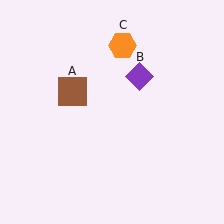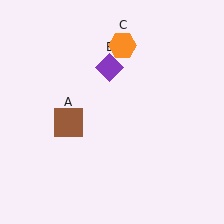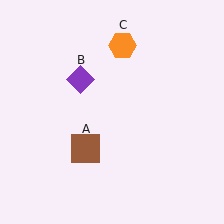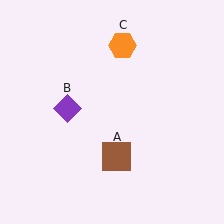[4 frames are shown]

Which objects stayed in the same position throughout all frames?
Orange hexagon (object C) remained stationary.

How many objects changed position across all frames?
2 objects changed position: brown square (object A), purple diamond (object B).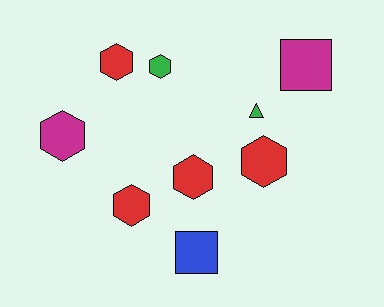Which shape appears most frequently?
Hexagon, with 6 objects.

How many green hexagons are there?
There is 1 green hexagon.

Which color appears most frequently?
Red, with 4 objects.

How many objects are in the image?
There are 9 objects.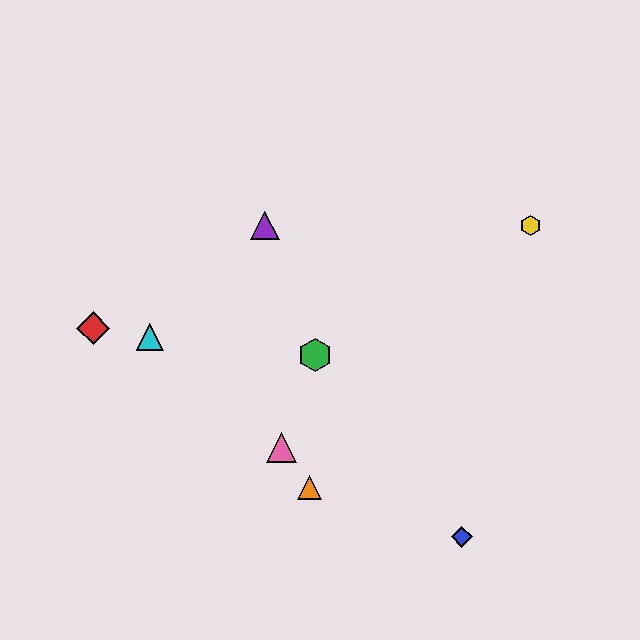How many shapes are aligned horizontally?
2 shapes (the yellow hexagon, the purple triangle) are aligned horizontally.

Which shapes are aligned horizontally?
The yellow hexagon, the purple triangle are aligned horizontally.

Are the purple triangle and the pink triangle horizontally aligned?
No, the purple triangle is at y≈226 and the pink triangle is at y≈447.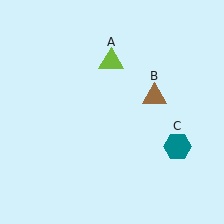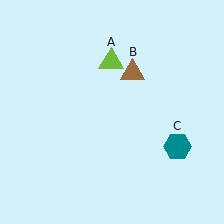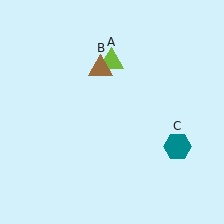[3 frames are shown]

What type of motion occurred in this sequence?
The brown triangle (object B) rotated counterclockwise around the center of the scene.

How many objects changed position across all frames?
1 object changed position: brown triangle (object B).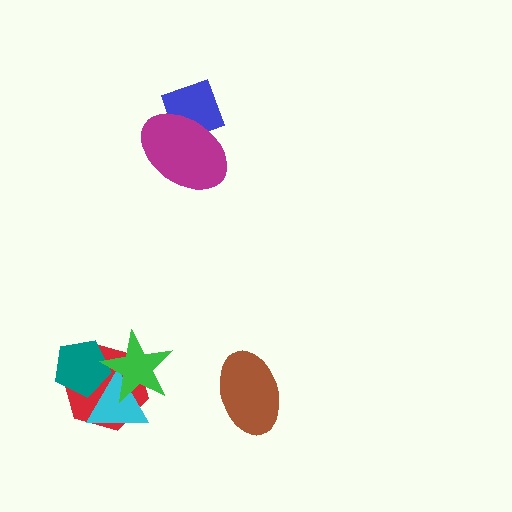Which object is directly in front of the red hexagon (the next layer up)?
The teal pentagon is directly in front of the red hexagon.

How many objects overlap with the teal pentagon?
3 objects overlap with the teal pentagon.